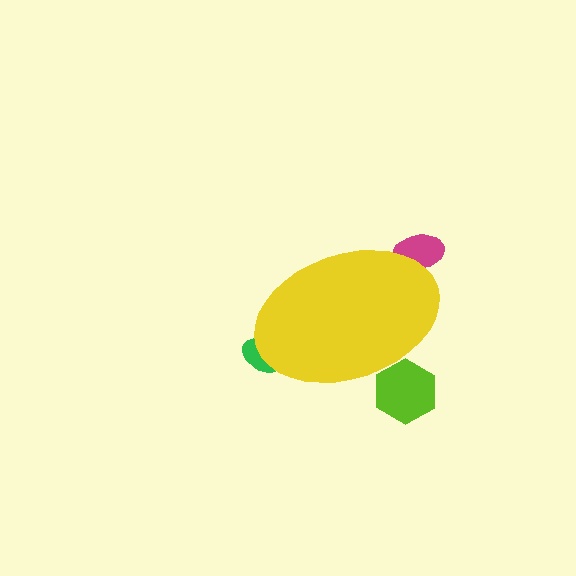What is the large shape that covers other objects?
A yellow ellipse.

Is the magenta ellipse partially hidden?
Yes, the magenta ellipse is partially hidden behind the yellow ellipse.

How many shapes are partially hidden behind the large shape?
3 shapes are partially hidden.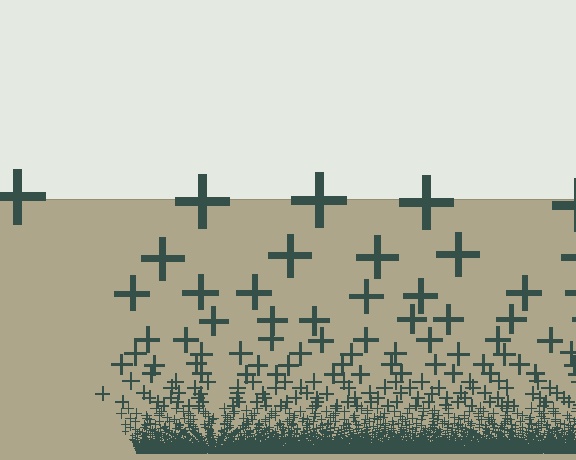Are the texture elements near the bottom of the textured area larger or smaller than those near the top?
Smaller. The gradient is inverted — elements near the bottom are smaller and denser.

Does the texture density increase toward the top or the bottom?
Density increases toward the bottom.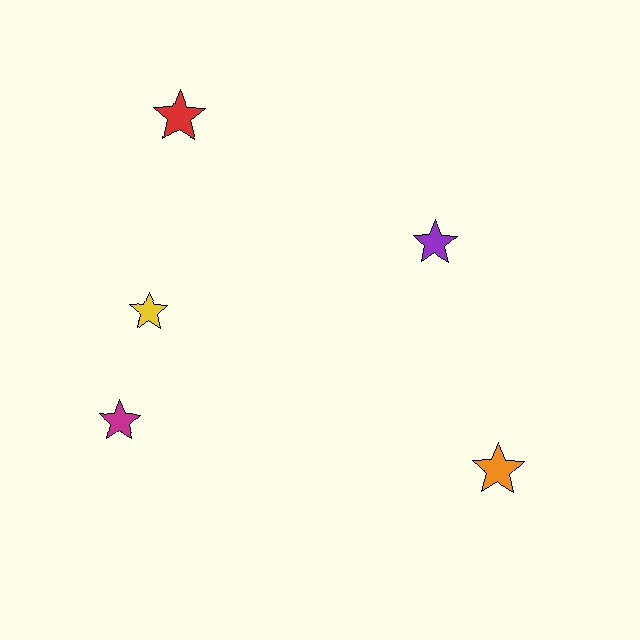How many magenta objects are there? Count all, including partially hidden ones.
There is 1 magenta object.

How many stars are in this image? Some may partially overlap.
There are 5 stars.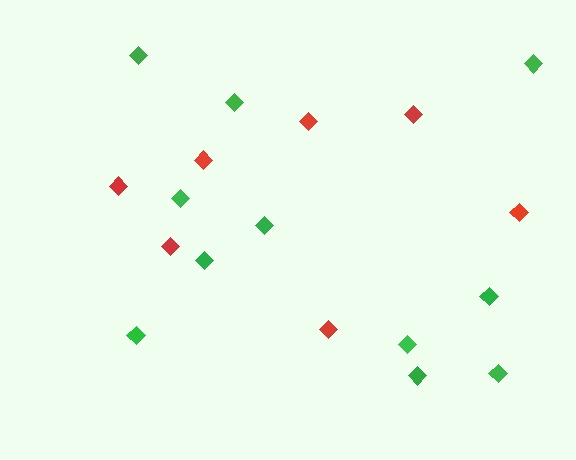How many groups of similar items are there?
There are 2 groups: one group of green diamonds (11) and one group of red diamonds (7).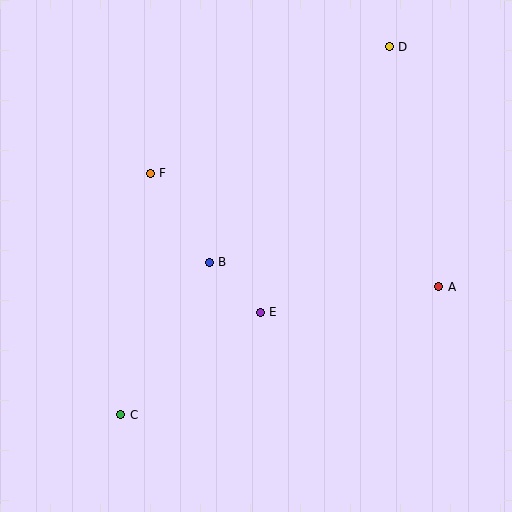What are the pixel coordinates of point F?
Point F is at (150, 173).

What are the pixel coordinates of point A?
Point A is at (439, 287).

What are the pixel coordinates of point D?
Point D is at (389, 47).